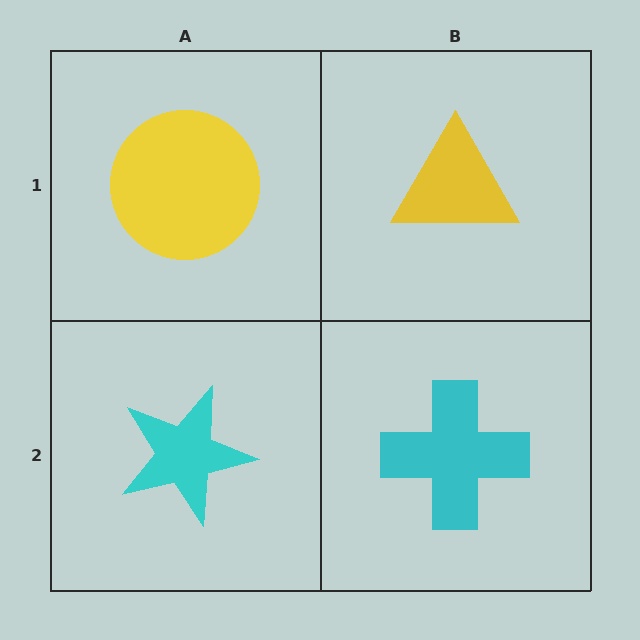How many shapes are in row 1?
2 shapes.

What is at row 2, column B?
A cyan cross.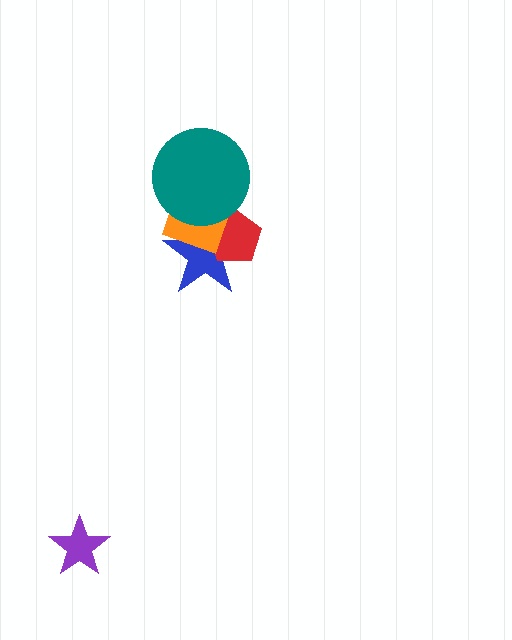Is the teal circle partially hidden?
No, no other shape covers it.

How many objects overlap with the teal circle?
3 objects overlap with the teal circle.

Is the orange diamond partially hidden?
Yes, it is partially covered by another shape.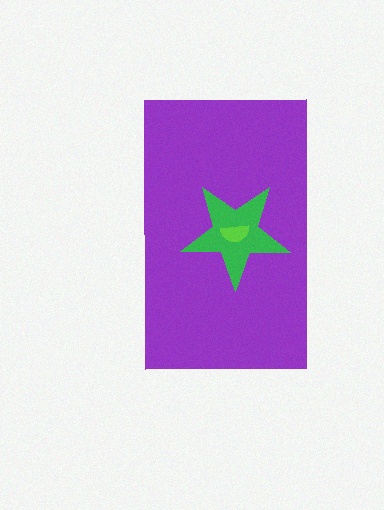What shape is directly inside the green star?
The lime semicircle.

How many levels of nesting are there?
3.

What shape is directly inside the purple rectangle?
The green star.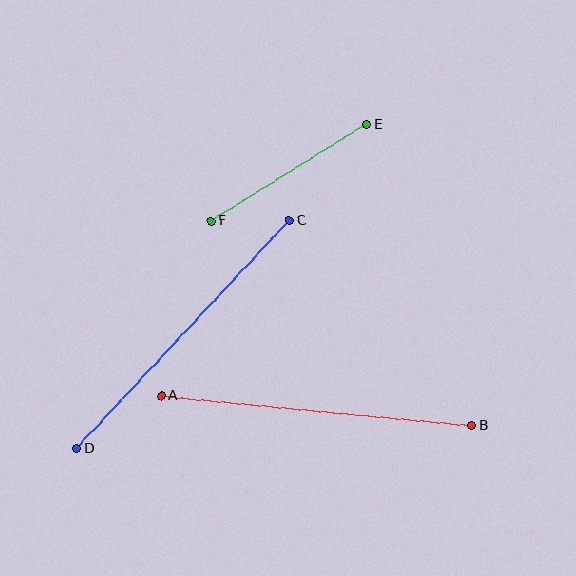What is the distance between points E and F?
The distance is approximately 183 pixels.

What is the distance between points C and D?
The distance is approximately 312 pixels.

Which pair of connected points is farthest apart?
Points A and B are farthest apart.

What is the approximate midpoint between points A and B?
The midpoint is at approximately (317, 411) pixels.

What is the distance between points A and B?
The distance is approximately 312 pixels.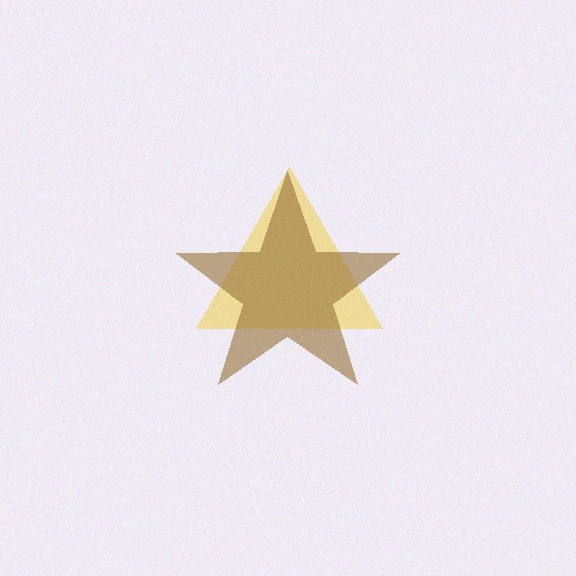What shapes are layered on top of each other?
The layered shapes are: a yellow triangle, a brown star.